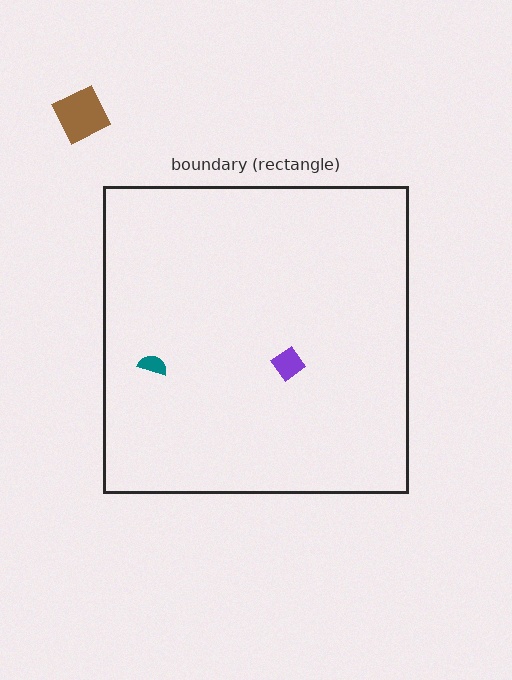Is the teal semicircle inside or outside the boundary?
Inside.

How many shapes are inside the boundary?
2 inside, 1 outside.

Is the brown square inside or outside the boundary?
Outside.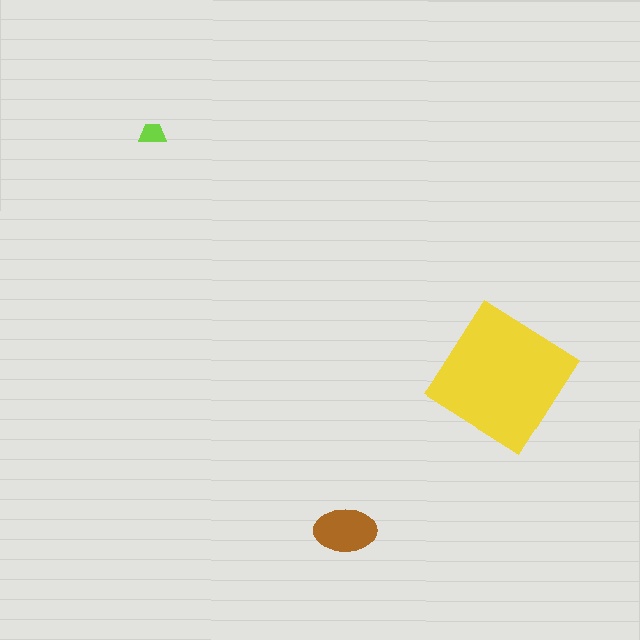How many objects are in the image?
There are 3 objects in the image.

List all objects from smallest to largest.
The lime trapezoid, the brown ellipse, the yellow diamond.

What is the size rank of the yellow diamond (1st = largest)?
1st.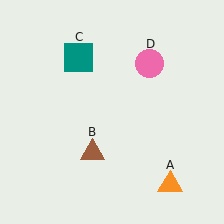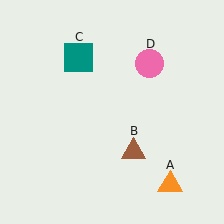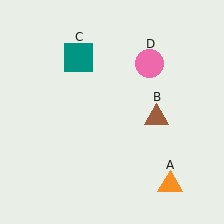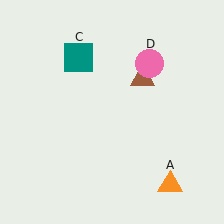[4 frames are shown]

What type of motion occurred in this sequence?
The brown triangle (object B) rotated counterclockwise around the center of the scene.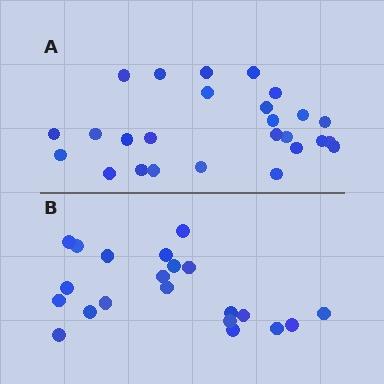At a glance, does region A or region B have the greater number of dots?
Region A (the top region) has more dots.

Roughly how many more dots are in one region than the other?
Region A has about 5 more dots than region B.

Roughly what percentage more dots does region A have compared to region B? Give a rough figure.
About 25% more.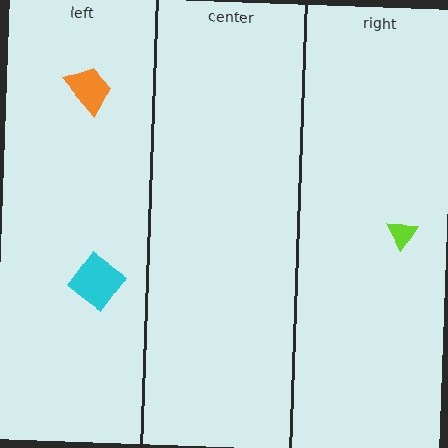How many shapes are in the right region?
1.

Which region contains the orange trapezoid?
The left region.